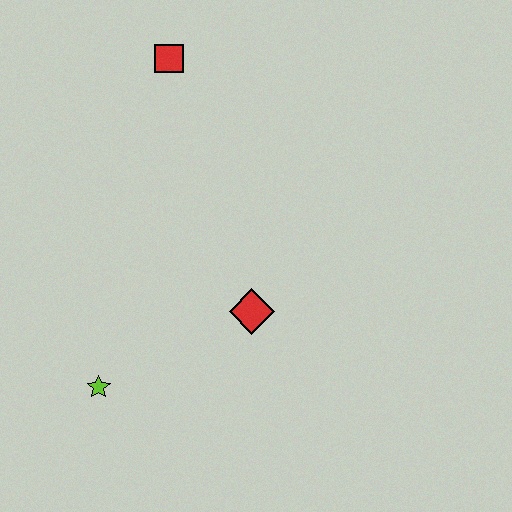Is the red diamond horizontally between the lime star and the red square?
No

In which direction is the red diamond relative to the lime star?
The red diamond is to the right of the lime star.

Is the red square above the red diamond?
Yes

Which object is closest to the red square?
The red diamond is closest to the red square.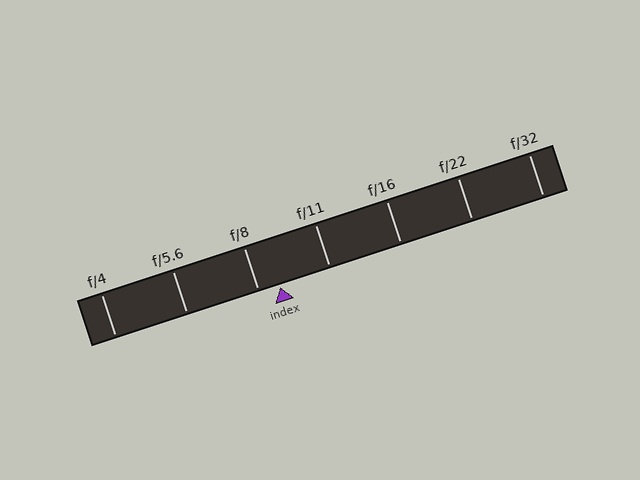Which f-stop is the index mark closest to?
The index mark is closest to f/8.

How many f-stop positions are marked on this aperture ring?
There are 7 f-stop positions marked.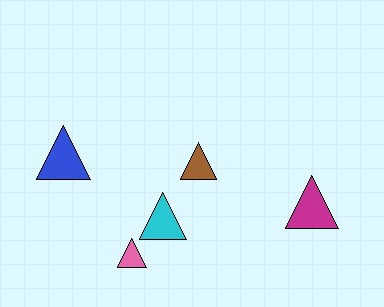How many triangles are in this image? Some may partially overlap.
There are 5 triangles.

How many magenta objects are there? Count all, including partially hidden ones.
There is 1 magenta object.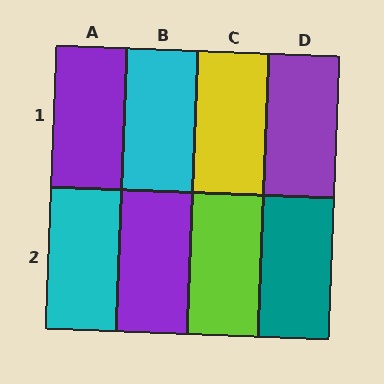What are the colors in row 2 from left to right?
Cyan, purple, lime, teal.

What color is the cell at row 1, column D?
Purple.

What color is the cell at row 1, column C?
Yellow.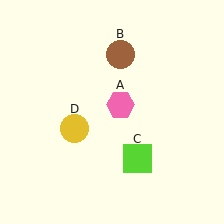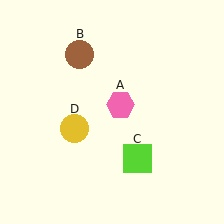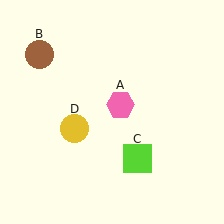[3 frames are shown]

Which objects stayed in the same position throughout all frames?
Pink hexagon (object A) and lime square (object C) and yellow circle (object D) remained stationary.